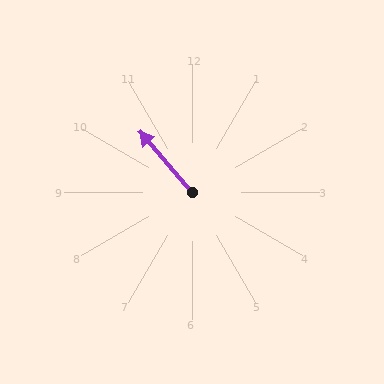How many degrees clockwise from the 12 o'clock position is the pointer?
Approximately 319 degrees.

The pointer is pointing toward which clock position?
Roughly 11 o'clock.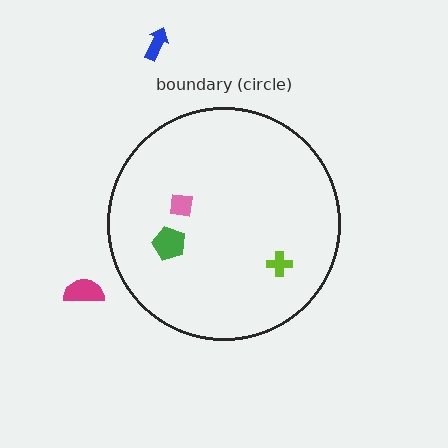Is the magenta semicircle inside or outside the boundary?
Outside.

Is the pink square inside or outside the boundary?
Inside.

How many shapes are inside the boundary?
3 inside, 2 outside.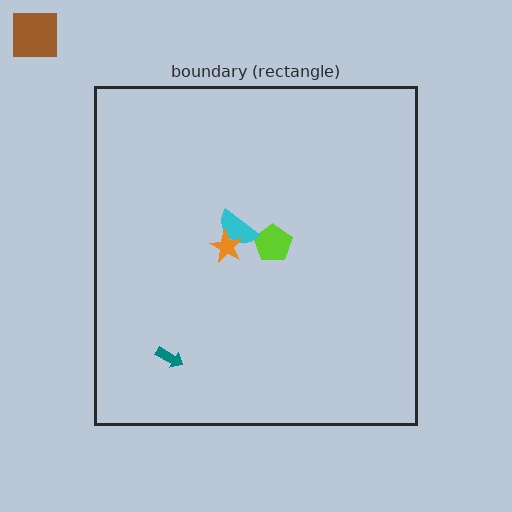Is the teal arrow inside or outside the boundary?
Inside.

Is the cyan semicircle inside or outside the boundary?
Inside.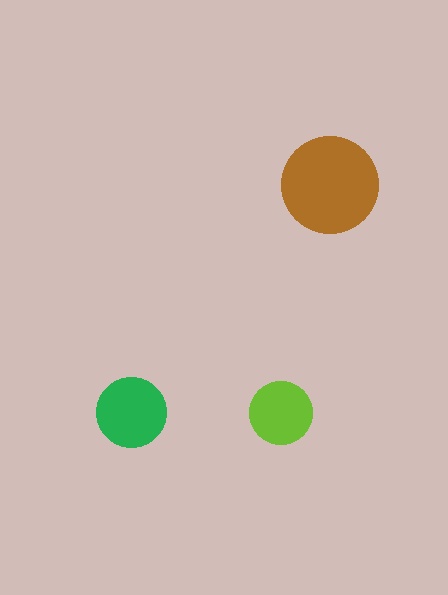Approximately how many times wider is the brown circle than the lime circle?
About 1.5 times wider.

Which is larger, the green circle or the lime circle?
The green one.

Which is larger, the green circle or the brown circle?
The brown one.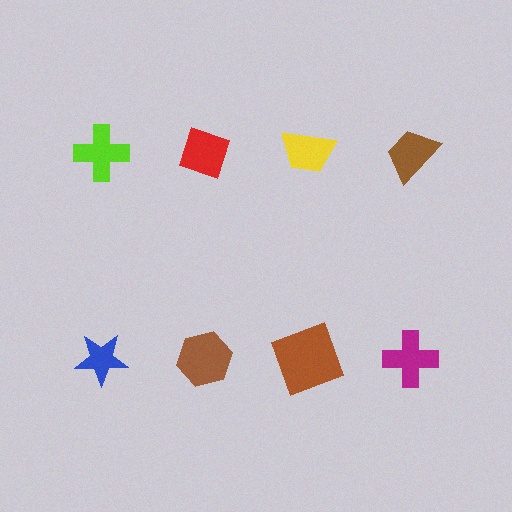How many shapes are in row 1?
4 shapes.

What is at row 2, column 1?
A blue star.